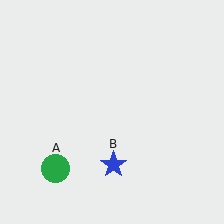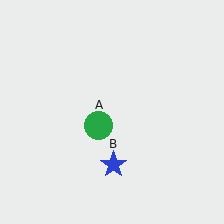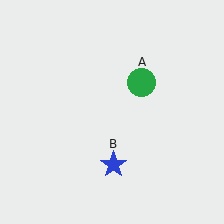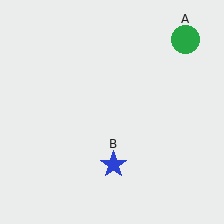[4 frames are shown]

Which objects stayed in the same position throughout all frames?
Blue star (object B) remained stationary.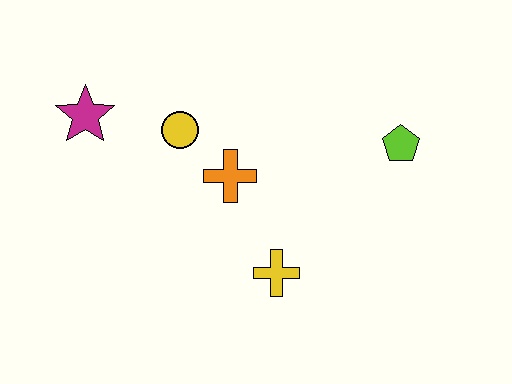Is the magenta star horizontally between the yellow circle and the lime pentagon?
No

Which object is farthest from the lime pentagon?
The magenta star is farthest from the lime pentagon.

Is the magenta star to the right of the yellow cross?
No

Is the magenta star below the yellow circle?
No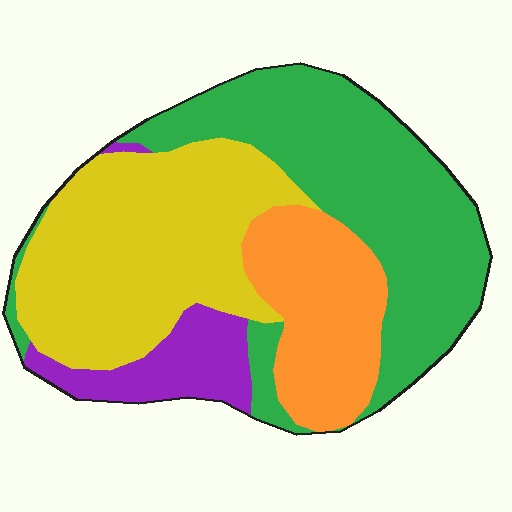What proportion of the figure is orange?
Orange takes up less than a quarter of the figure.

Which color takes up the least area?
Purple, at roughly 10%.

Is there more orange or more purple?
Orange.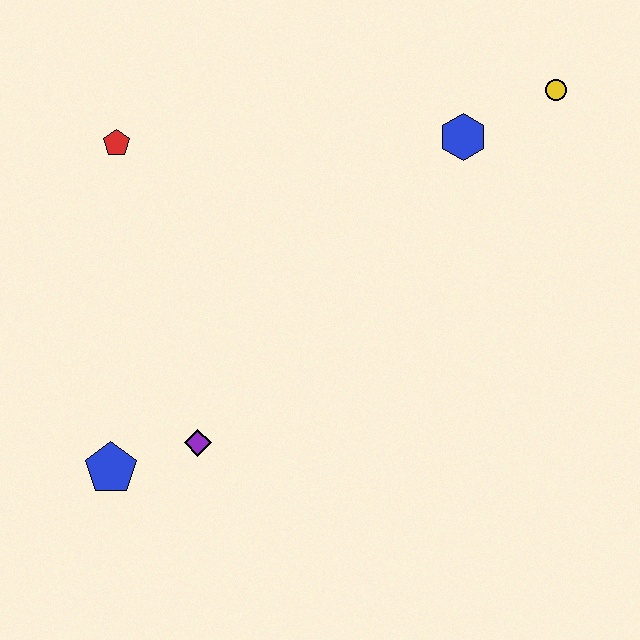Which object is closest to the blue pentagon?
The purple diamond is closest to the blue pentagon.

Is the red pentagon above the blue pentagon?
Yes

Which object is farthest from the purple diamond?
The yellow circle is farthest from the purple diamond.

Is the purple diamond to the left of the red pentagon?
No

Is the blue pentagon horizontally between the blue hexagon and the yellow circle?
No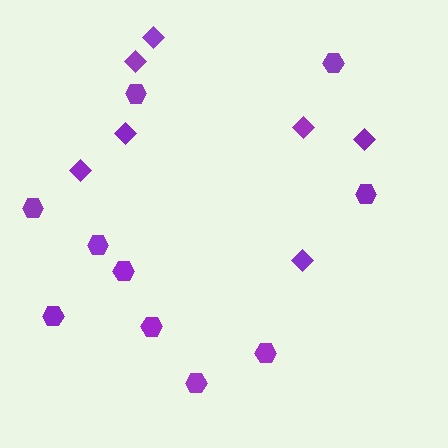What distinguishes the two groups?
There are 2 groups: one group of hexagons (10) and one group of diamonds (7).